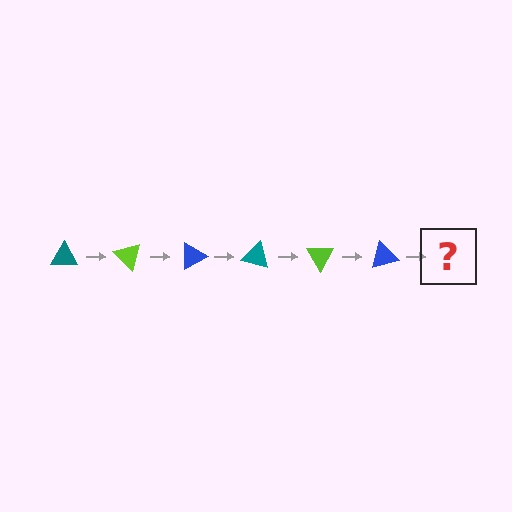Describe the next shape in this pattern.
It should be a teal triangle, rotated 270 degrees from the start.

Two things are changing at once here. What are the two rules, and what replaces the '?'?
The two rules are that it rotates 45 degrees each step and the color cycles through teal, lime, and blue. The '?' should be a teal triangle, rotated 270 degrees from the start.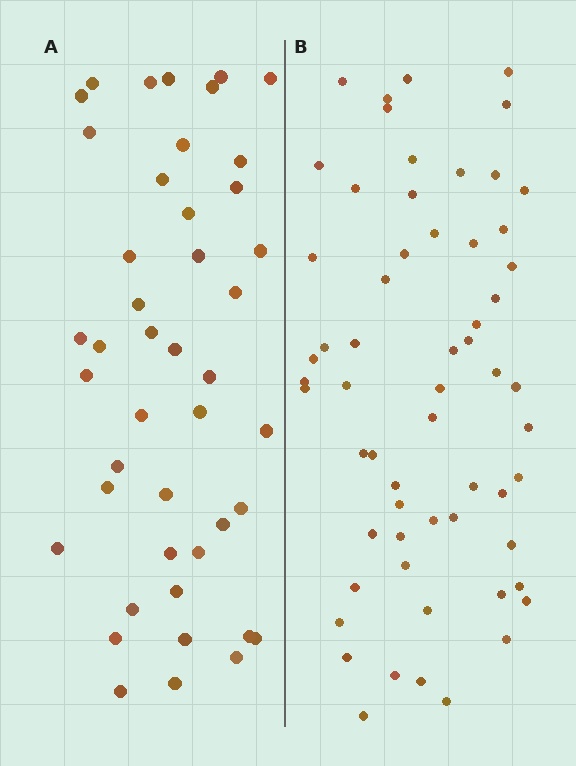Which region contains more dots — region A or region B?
Region B (the right region) has more dots.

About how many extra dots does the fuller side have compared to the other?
Region B has approximately 15 more dots than region A.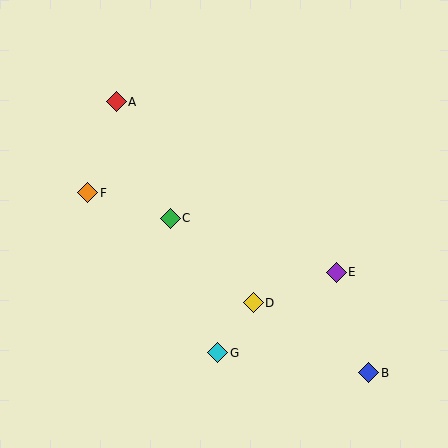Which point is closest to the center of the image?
Point C at (170, 218) is closest to the center.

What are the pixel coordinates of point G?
Point G is at (218, 353).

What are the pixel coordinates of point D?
Point D is at (253, 303).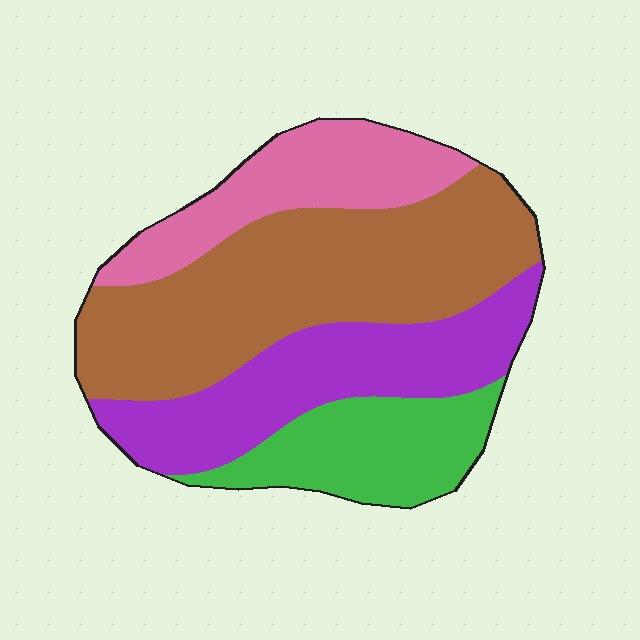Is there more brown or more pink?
Brown.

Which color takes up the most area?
Brown, at roughly 40%.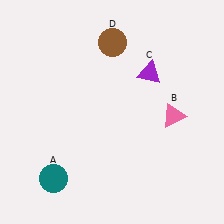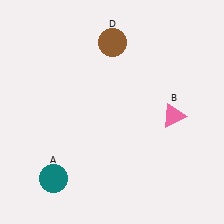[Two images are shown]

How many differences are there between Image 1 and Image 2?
There is 1 difference between the two images.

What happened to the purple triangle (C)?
The purple triangle (C) was removed in Image 2. It was in the top-right area of Image 1.